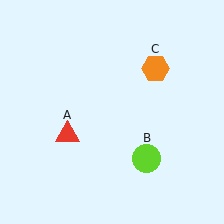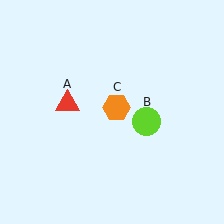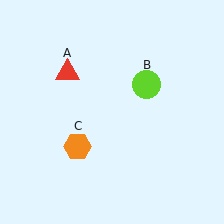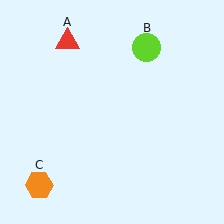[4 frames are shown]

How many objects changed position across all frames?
3 objects changed position: red triangle (object A), lime circle (object B), orange hexagon (object C).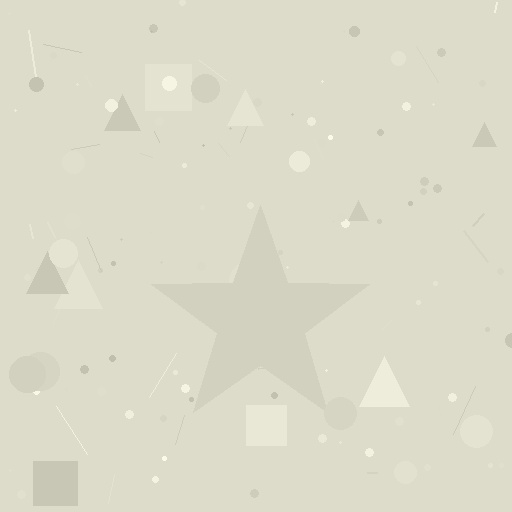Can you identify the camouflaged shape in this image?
The camouflaged shape is a star.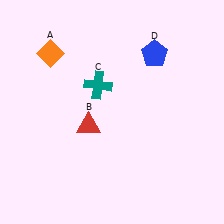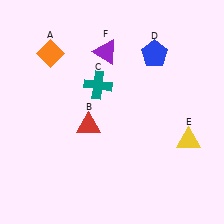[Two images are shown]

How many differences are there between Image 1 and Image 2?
There are 2 differences between the two images.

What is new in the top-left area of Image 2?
A purple triangle (F) was added in the top-left area of Image 2.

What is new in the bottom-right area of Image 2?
A yellow triangle (E) was added in the bottom-right area of Image 2.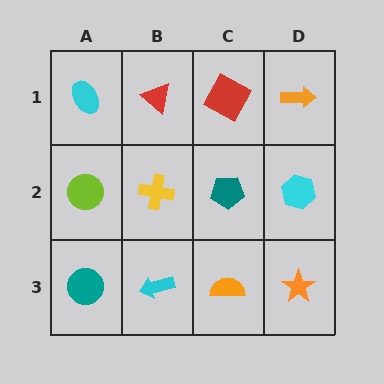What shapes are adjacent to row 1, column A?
A lime circle (row 2, column A), a red triangle (row 1, column B).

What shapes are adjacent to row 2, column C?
A red square (row 1, column C), an orange semicircle (row 3, column C), a yellow cross (row 2, column B), a cyan hexagon (row 2, column D).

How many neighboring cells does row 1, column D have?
2.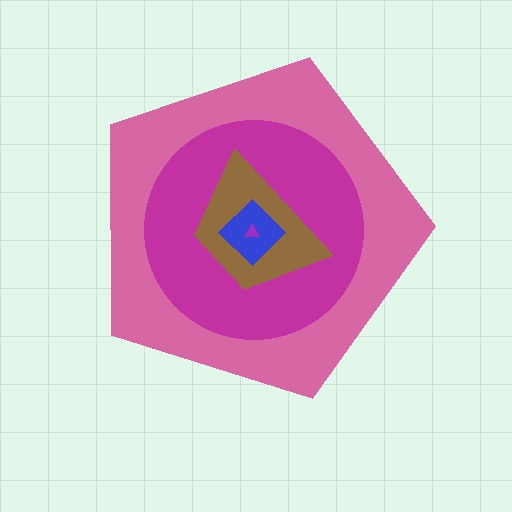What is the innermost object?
The purple triangle.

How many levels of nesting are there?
5.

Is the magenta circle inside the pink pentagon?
Yes.